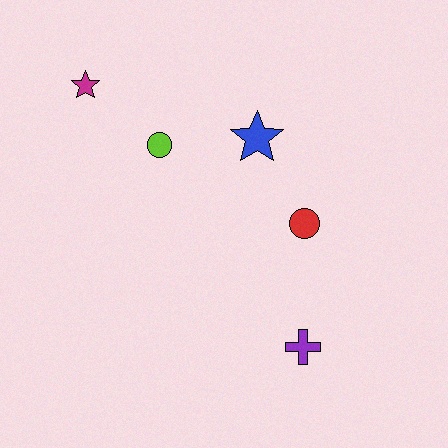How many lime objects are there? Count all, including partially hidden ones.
There is 1 lime object.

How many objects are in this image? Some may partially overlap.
There are 5 objects.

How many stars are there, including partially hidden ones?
There are 2 stars.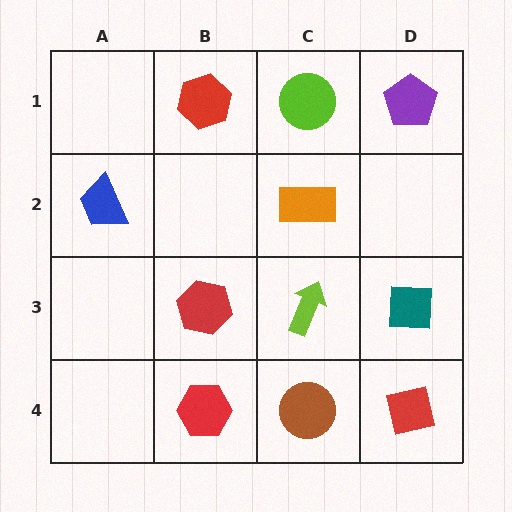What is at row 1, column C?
A lime circle.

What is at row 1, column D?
A purple pentagon.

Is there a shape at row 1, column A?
No, that cell is empty.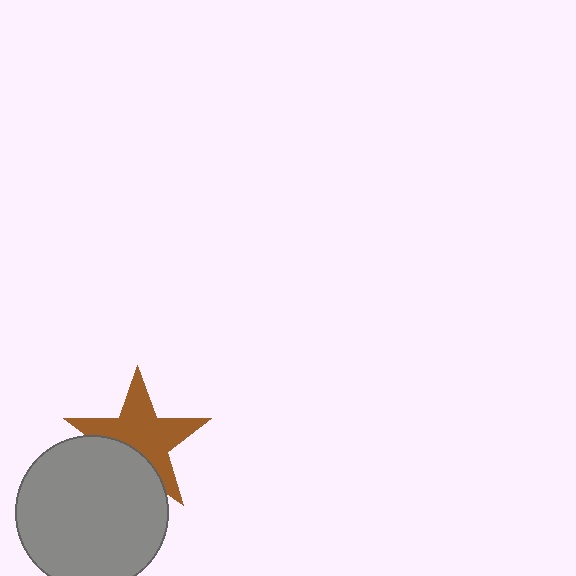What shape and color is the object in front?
The object in front is a gray circle.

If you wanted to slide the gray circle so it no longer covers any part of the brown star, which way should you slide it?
Slide it down — that is the most direct way to separate the two shapes.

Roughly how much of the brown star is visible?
Most of it is visible (roughly 69%).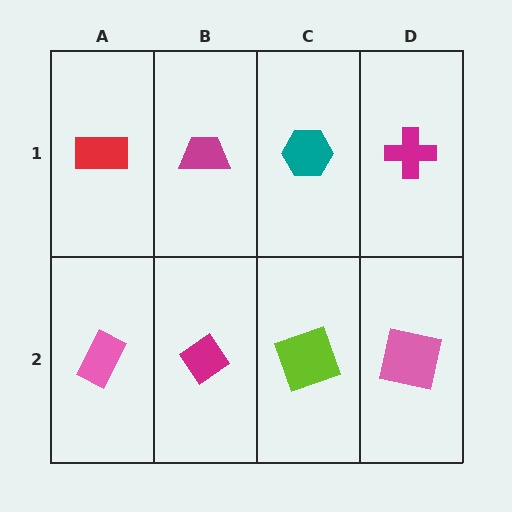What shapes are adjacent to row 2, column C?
A teal hexagon (row 1, column C), a magenta diamond (row 2, column B), a pink square (row 2, column D).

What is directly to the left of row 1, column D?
A teal hexagon.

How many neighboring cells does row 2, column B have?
3.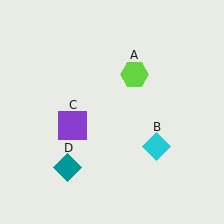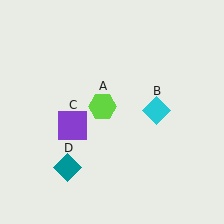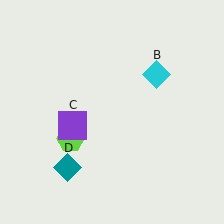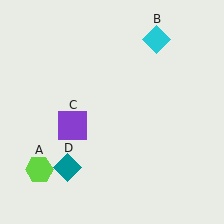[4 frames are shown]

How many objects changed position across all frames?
2 objects changed position: lime hexagon (object A), cyan diamond (object B).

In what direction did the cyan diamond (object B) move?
The cyan diamond (object B) moved up.